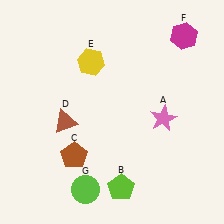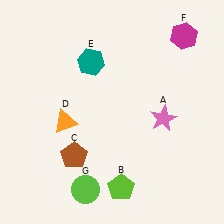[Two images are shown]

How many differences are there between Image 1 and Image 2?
There are 2 differences between the two images.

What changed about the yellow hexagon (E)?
In Image 1, E is yellow. In Image 2, it changed to teal.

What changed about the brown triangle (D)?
In Image 1, D is brown. In Image 2, it changed to orange.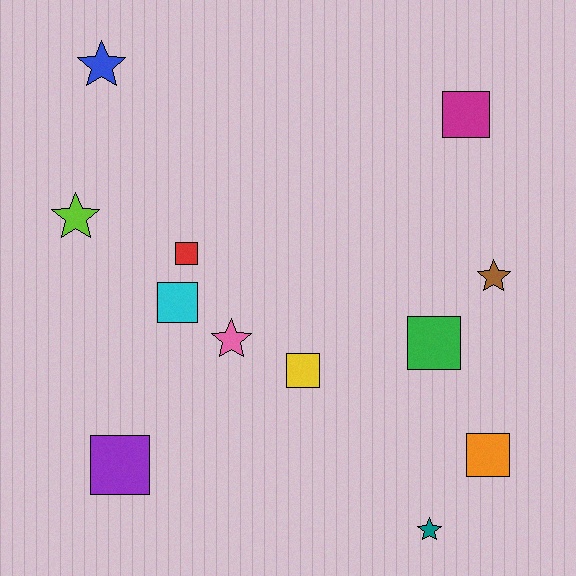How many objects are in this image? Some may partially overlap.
There are 12 objects.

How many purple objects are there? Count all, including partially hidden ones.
There is 1 purple object.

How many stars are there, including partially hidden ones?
There are 5 stars.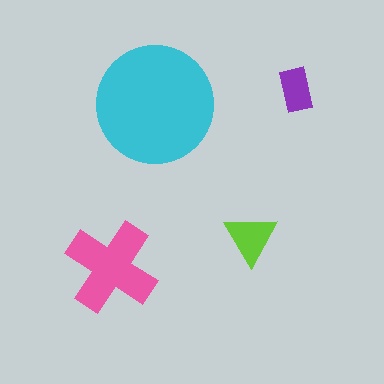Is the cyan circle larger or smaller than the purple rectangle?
Larger.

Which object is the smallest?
The purple rectangle.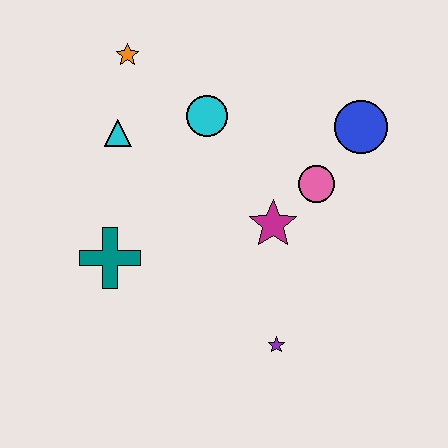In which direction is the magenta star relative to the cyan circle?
The magenta star is below the cyan circle.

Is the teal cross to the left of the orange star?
Yes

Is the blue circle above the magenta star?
Yes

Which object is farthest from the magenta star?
The orange star is farthest from the magenta star.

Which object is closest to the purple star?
The magenta star is closest to the purple star.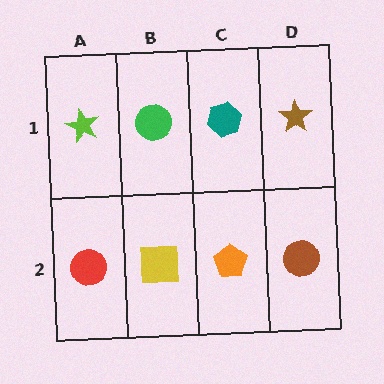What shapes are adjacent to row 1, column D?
A brown circle (row 2, column D), a teal hexagon (row 1, column C).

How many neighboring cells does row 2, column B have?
3.